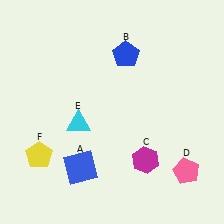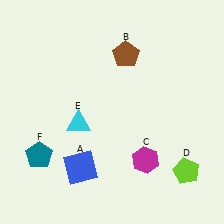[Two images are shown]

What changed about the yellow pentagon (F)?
In Image 1, F is yellow. In Image 2, it changed to teal.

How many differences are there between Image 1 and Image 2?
There are 3 differences between the two images.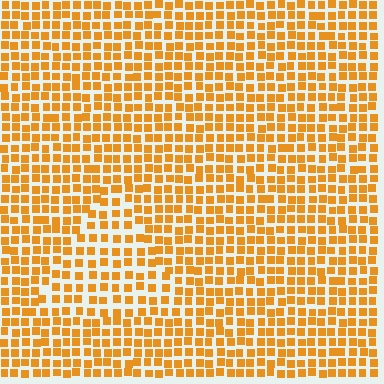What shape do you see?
I see a triangle.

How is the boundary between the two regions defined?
The boundary is defined by a change in element density (approximately 1.4x ratio). All elements are the same color, size, and shape.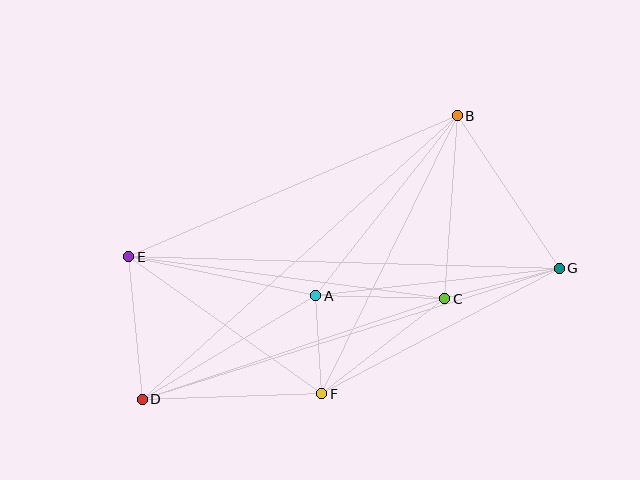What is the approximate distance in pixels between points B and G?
The distance between B and G is approximately 183 pixels.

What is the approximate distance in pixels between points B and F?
The distance between B and F is approximately 309 pixels.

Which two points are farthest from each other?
Points D and G are farthest from each other.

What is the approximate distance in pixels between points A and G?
The distance between A and G is approximately 245 pixels.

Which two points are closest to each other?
Points A and F are closest to each other.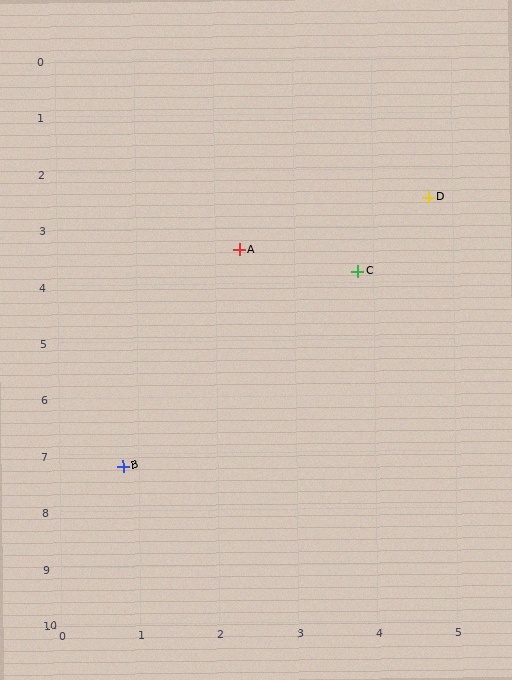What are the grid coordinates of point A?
Point A is at approximately (2.3, 3.4).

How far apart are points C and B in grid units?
Points C and B are about 4.5 grid units apart.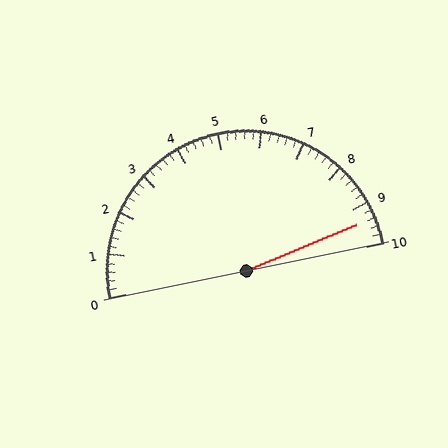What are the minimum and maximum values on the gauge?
The gauge ranges from 0 to 10.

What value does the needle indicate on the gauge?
The needle indicates approximately 9.4.